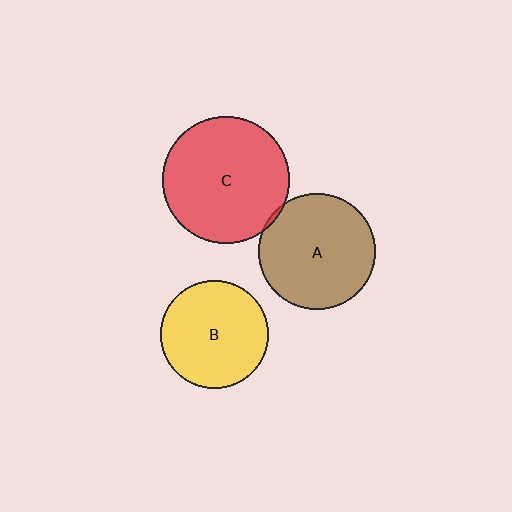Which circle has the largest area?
Circle C (red).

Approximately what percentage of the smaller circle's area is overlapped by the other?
Approximately 5%.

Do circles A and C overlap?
Yes.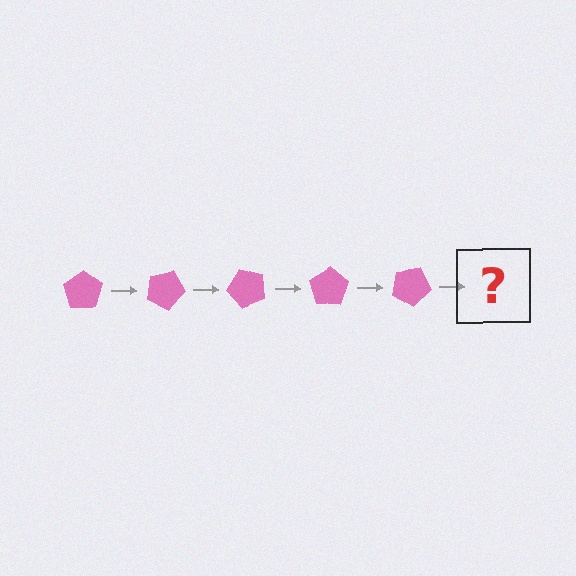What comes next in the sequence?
The next element should be a pink pentagon rotated 125 degrees.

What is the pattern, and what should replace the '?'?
The pattern is that the pentagon rotates 25 degrees each step. The '?' should be a pink pentagon rotated 125 degrees.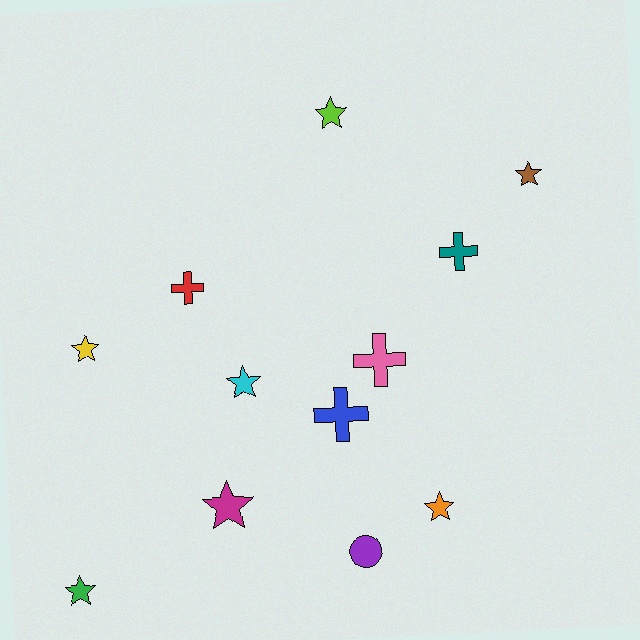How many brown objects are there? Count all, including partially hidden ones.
There is 1 brown object.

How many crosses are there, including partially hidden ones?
There are 4 crosses.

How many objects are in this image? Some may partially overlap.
There are 12 objects.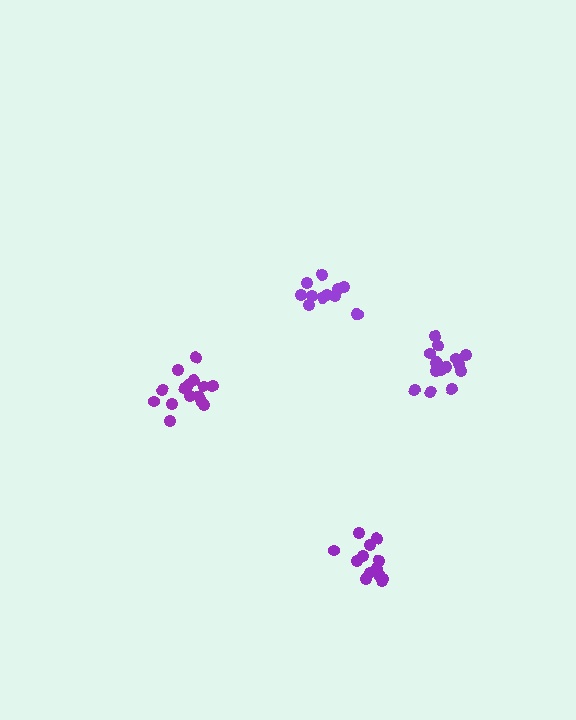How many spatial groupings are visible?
There are 4 spatial groupings.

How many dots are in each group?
Group 1: 13 dots, Group 2: 15 dots, Group 3: 15 dots, Group 4: 12 dots (55 total).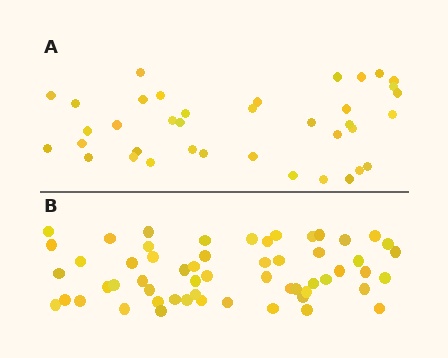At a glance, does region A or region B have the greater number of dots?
Region B (the bottom region) has more dots.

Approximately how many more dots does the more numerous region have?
Region B has approximately 20 more dots than region A.